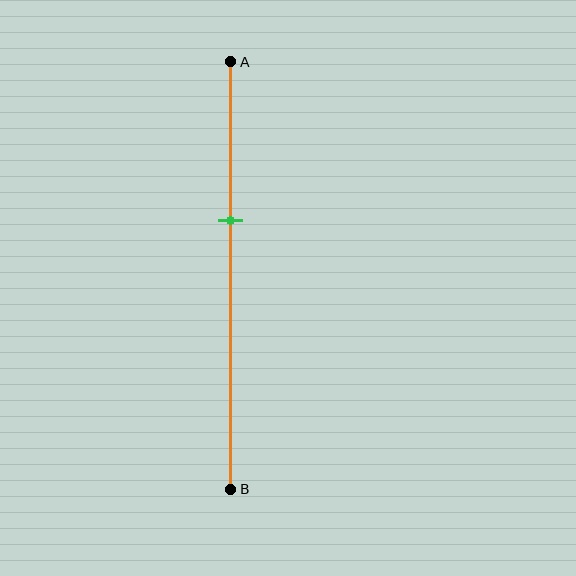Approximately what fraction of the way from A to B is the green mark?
The green mark is approximately 35% of the way from A to B.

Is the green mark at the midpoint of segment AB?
No, the mark is at about 35% from A, not at the 50% midpoint.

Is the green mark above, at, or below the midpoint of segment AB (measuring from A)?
The green mark is above the midpoint of segment AB.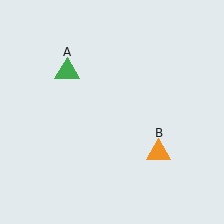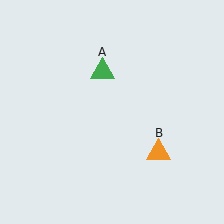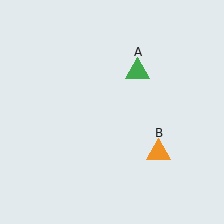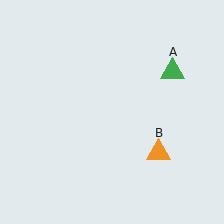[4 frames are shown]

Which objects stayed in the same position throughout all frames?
Orange triangle (object B) remained stationary.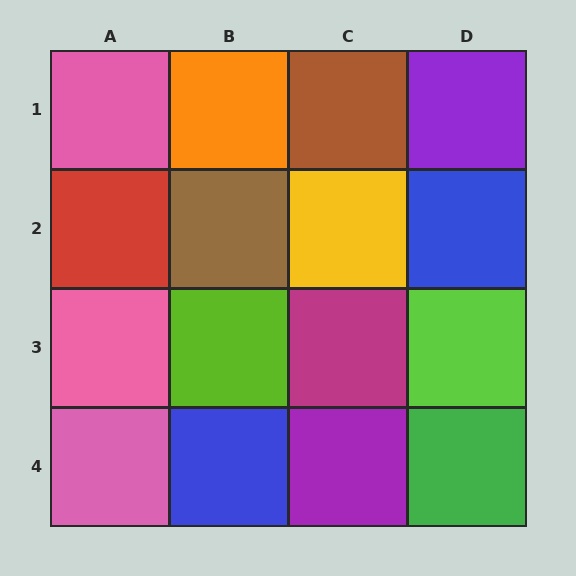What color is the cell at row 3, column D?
Lime.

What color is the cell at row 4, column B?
Blue.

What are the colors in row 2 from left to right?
Red, brown, yellow, blue.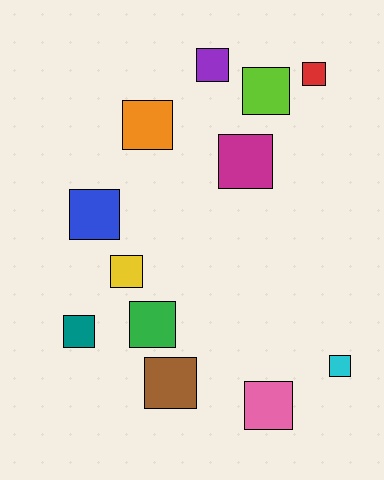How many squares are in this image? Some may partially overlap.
There are 12 squares.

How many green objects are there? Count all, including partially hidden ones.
There is 1 green object.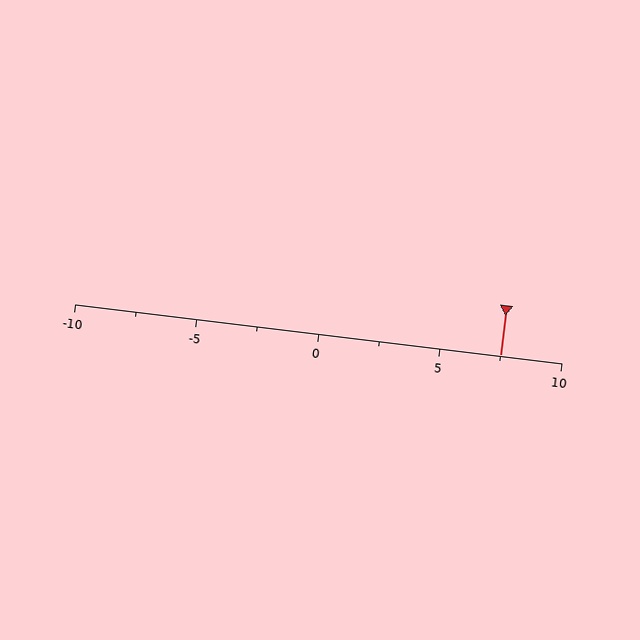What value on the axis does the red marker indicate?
The marker indicates approximately 7.5.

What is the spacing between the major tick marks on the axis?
The major ticks are spaced 5 apart.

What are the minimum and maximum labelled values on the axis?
The axis runs from -10 to 10.